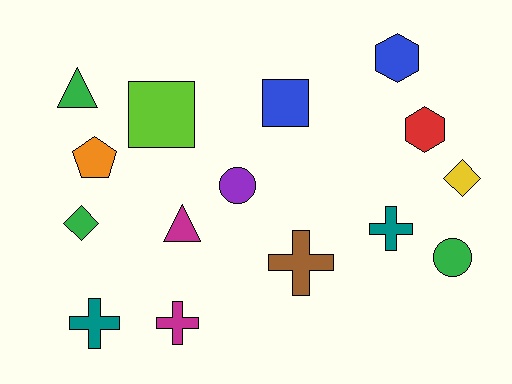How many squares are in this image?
There are 2 squares.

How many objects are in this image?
There are 15 objects.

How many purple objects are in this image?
There is 1 purple object.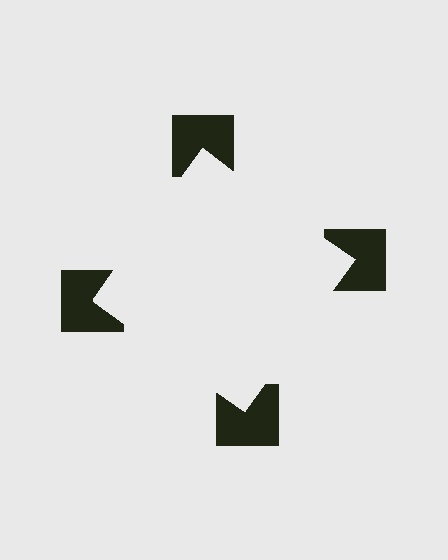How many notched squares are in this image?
There are 4 — one at each vertex of the illusory square.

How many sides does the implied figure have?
4 sides.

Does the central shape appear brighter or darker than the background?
It typically appears slightly brighter than the background, even though no actual brightness change is drawn.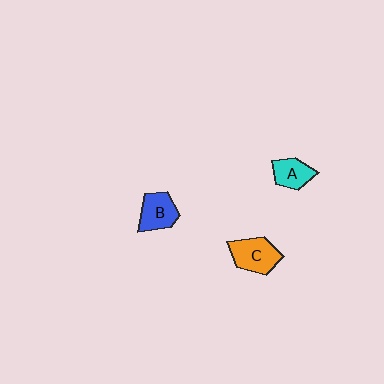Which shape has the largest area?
Shape C (orange).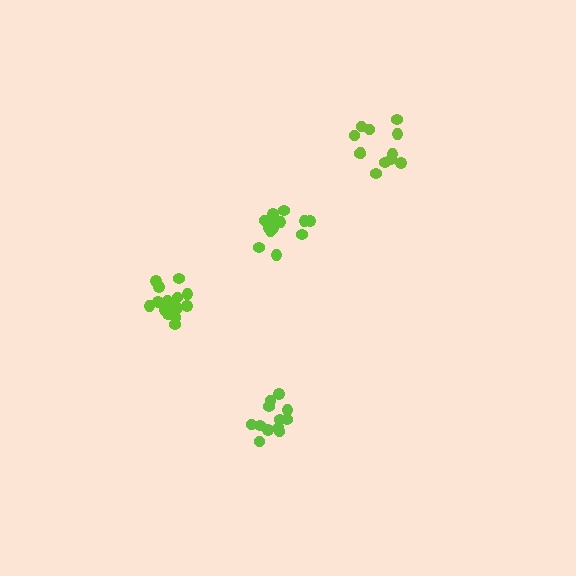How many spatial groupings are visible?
There are 4 spatial groupings.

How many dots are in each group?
Group 1: 12 dots, Group 2: 14 dots, Group 3: 12 dots, Group 4: 17 dots (55 total).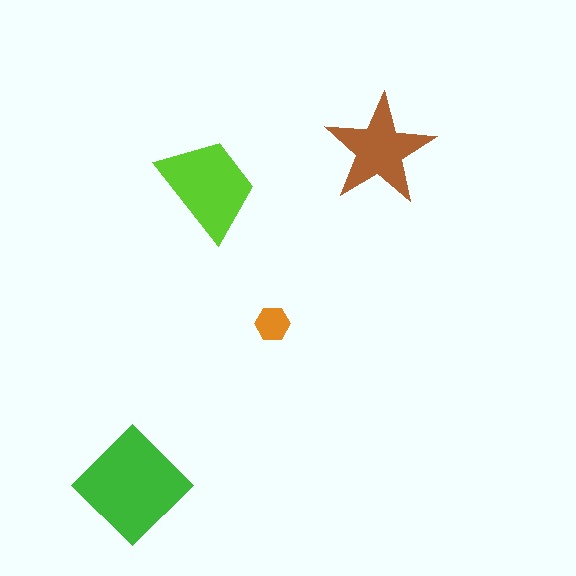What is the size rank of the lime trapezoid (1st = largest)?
2nd.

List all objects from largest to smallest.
The green diamond, the lime trapezoid, the brown star, the orange hexagon.